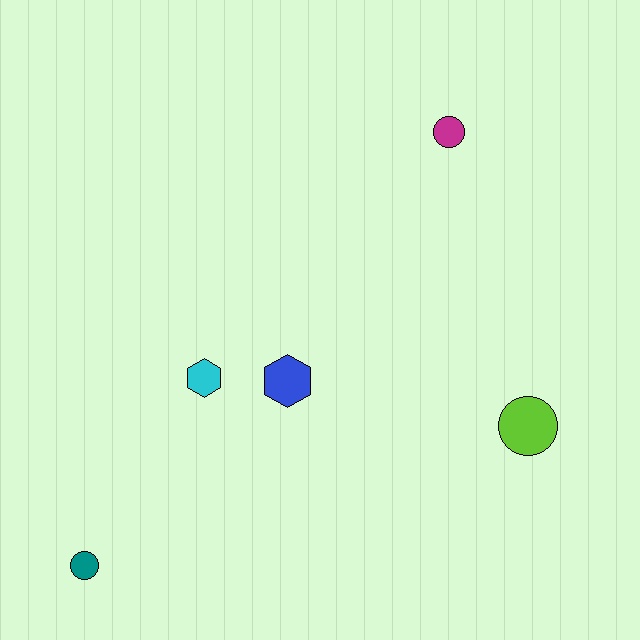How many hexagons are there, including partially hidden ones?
There are 2 hexagons.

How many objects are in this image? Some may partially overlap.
There are 5 objects.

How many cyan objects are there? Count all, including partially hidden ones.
There is 1 cyan object.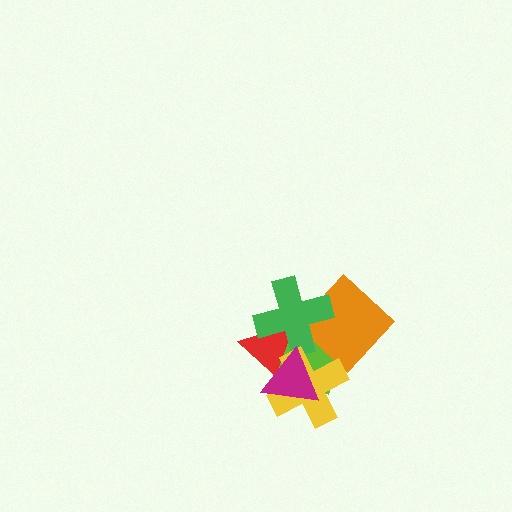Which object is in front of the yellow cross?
The magenta triangle is in front of the yellow cross.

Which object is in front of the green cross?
The magenta triangle is in front of the green cross.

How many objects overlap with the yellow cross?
4 objects overlap with the yellow cross.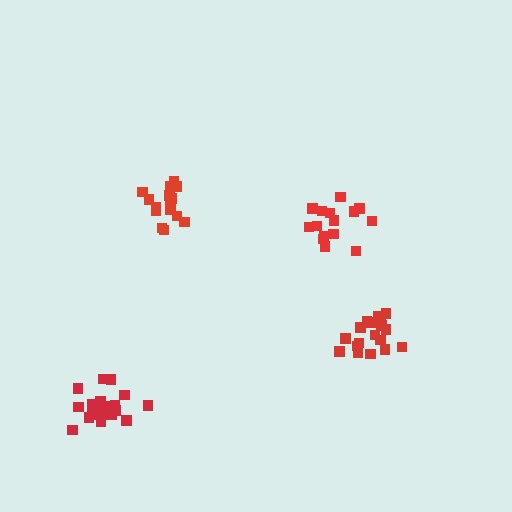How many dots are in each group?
Group 1: 15 dots, Group 2: 20 dots, Group 3: 18 dots, Group 4: 16 dots (69 total).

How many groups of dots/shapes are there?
There are 4 groups.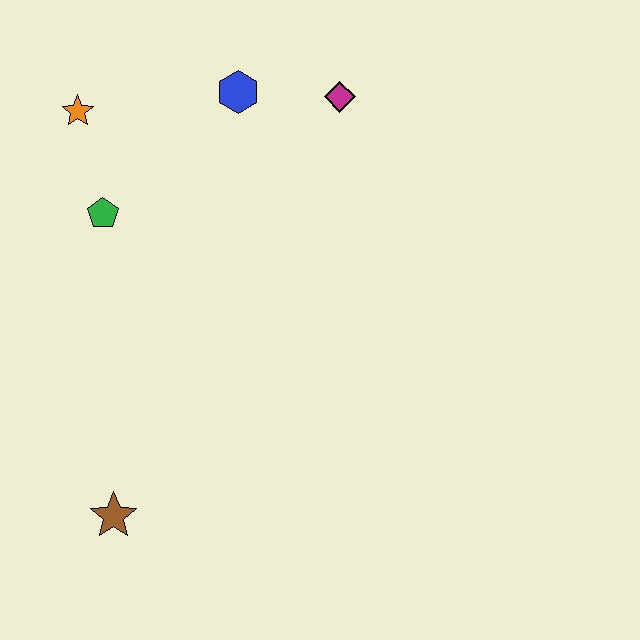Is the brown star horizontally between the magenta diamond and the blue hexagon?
No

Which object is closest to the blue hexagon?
The magenta diamond is closest to the blue hexagon.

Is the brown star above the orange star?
No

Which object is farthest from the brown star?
The magenta diamond is farthest from the brown star.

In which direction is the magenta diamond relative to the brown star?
The magenta diamond is above the brown star.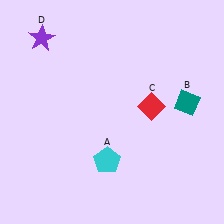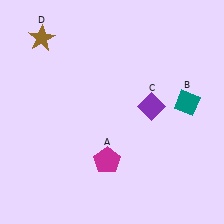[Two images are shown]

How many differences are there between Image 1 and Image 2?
There are 3 differences between the two images.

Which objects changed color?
A changed from cyan to magenta. C changed from red to purple. D changed from purple to brown.